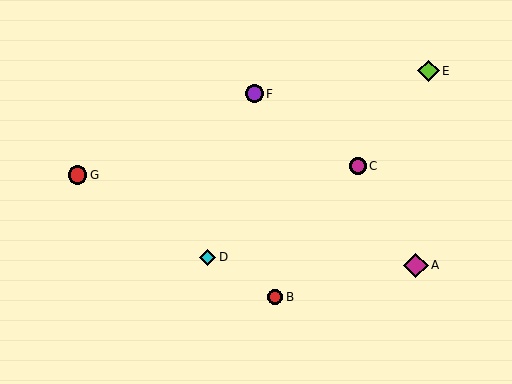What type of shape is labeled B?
Shape B is a red circle.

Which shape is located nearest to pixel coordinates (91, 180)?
The red circle (labeled G) at (77, 175) is nearest to that location.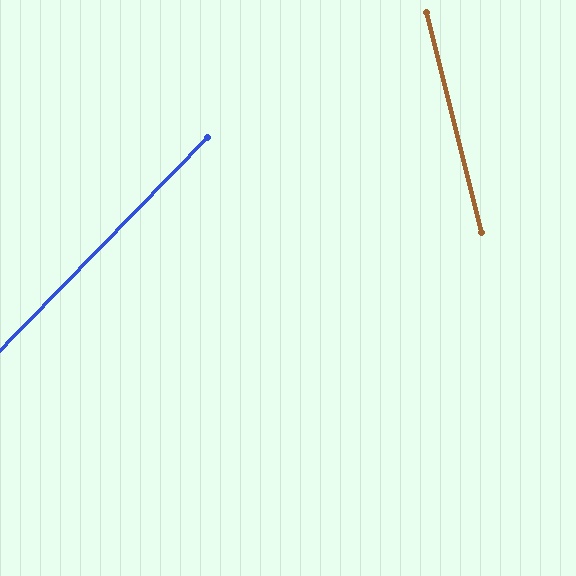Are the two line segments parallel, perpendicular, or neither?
Neither parallel nor perpendicular — they differ by about 58°.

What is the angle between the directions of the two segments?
Approximately 58 degrees.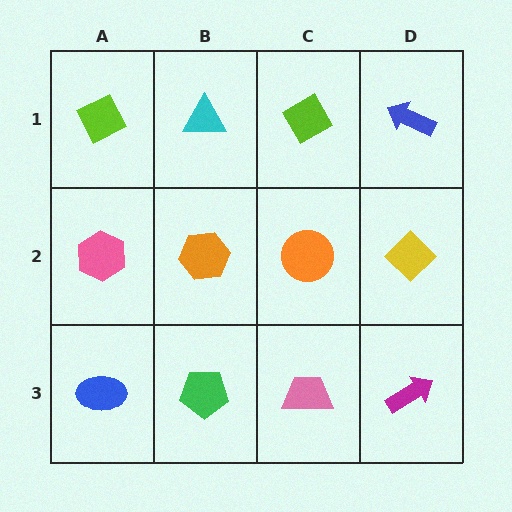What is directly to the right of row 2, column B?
An orange circle.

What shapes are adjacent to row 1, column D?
A yellow diamond (row 2, column D), a lime diamond (row 1, column C).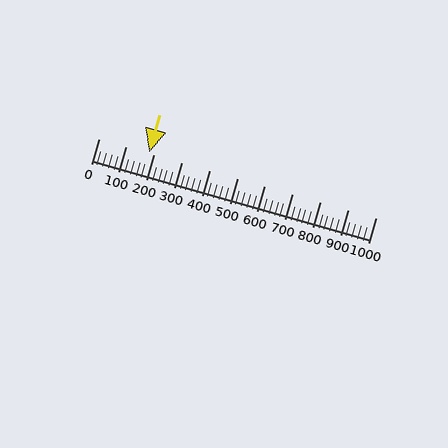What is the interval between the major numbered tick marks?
The major tick marks are spaced 100 units apart.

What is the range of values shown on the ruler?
The ruler shows values from 0 to 1000.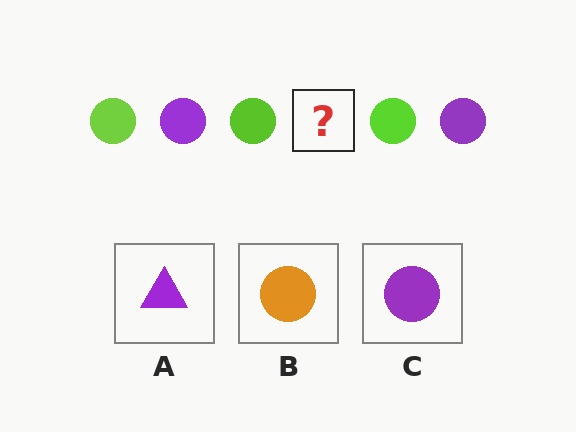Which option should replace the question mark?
Option C.